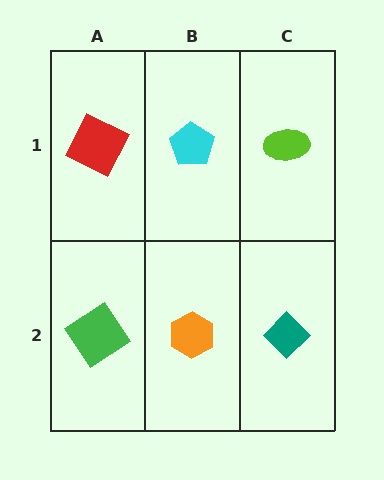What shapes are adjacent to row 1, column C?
A teal diamond (row 2, column C), a cyan pentagon (row 1, column B).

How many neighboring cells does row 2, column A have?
2.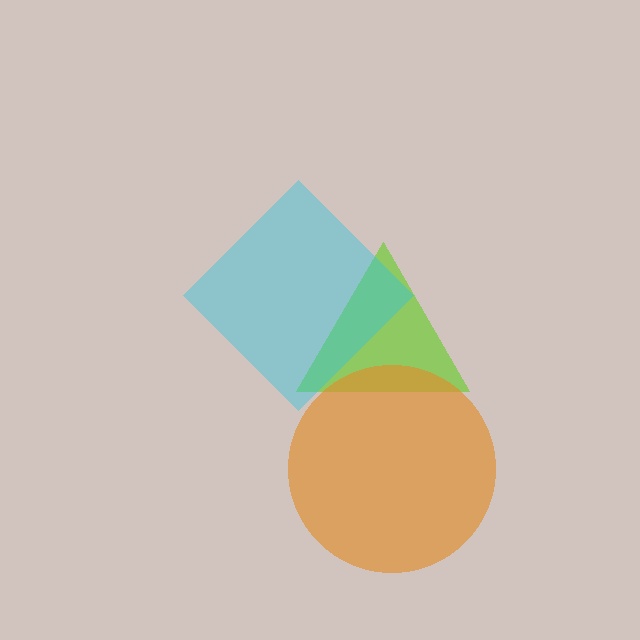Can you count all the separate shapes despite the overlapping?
Yes, there are 3 separate shapes.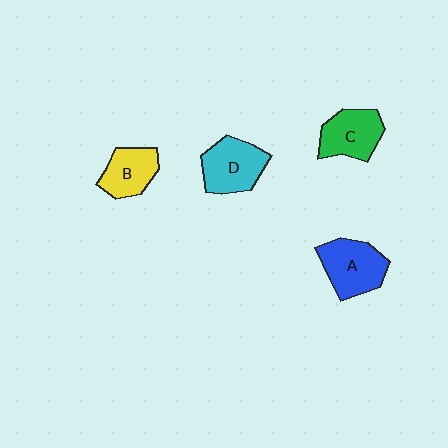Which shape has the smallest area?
Shape B (yellow).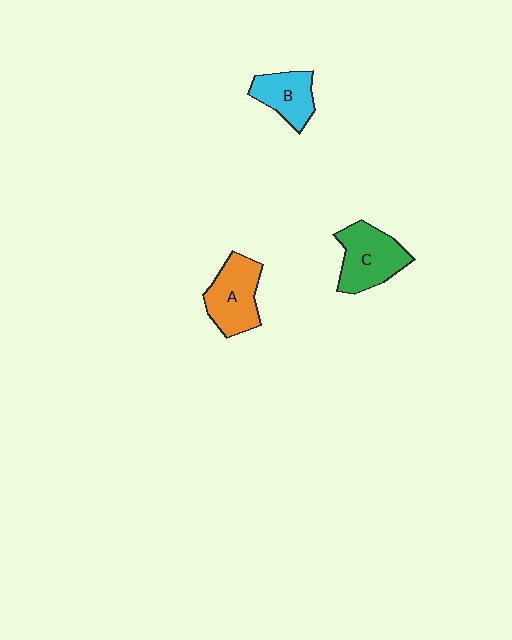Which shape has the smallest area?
Shape B (cyan).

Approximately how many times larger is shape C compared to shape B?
Approximately 1.4 times.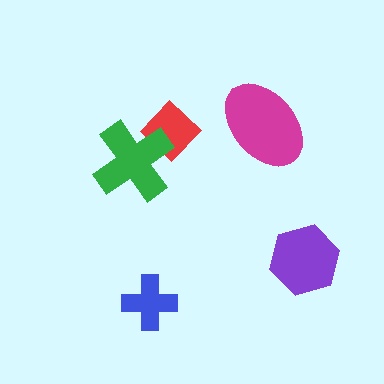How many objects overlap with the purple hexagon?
0 objects overlap with the purple hexagon.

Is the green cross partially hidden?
No, no other shape covers it.